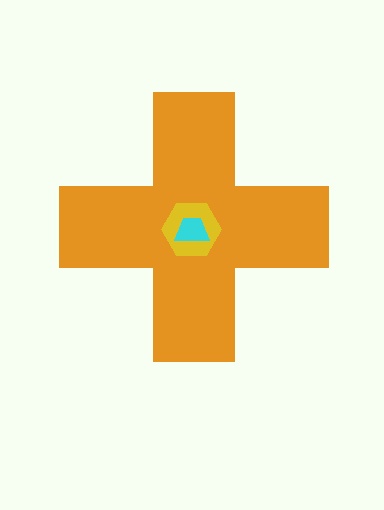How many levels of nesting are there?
3.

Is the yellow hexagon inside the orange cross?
Yes.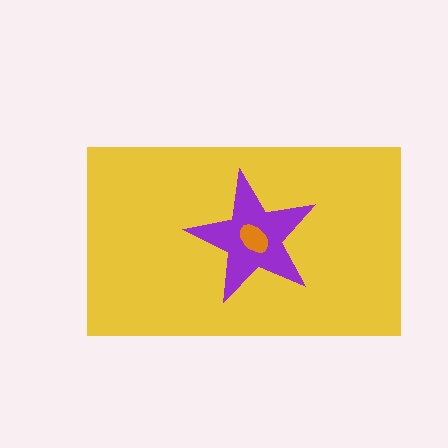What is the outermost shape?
The yellow rectangle.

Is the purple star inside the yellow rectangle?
Yes.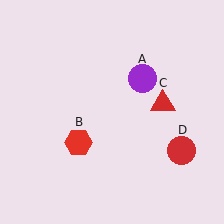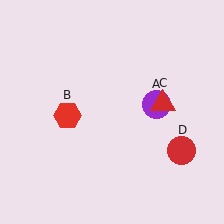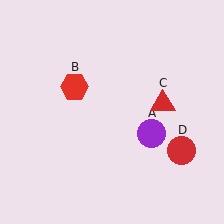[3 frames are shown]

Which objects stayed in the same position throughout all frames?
Red triangle (object C) and red circle (object D) remained stationary.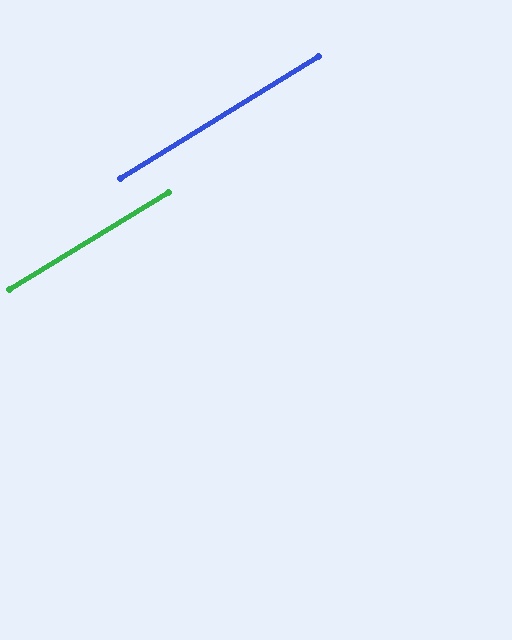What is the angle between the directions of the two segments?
Approximately 1 degree.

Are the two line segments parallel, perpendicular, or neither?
Parallel — their directions differ by only 0.6°.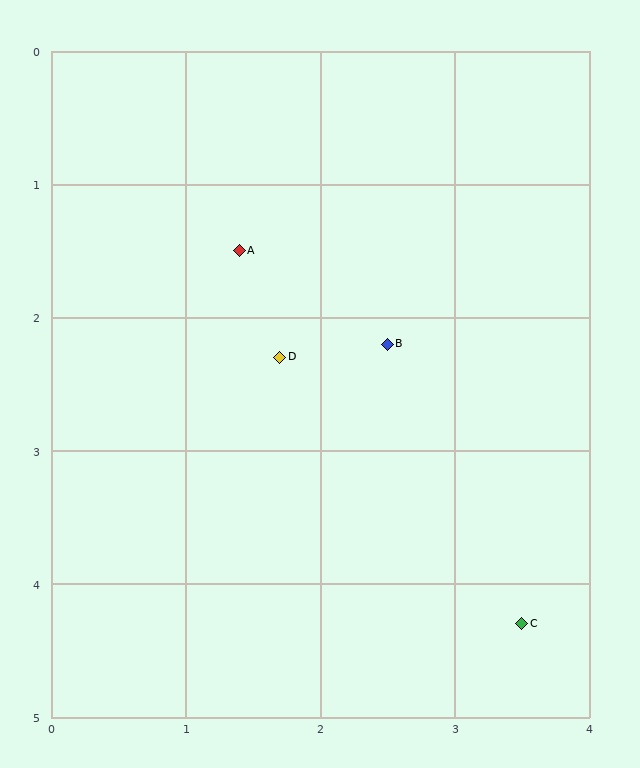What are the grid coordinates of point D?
Point D is at approximately (1.7, 2.3).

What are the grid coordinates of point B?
Point B is at approximately (2.5, 2.2).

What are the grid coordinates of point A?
Point A is at approximately (1.4, 1.5).